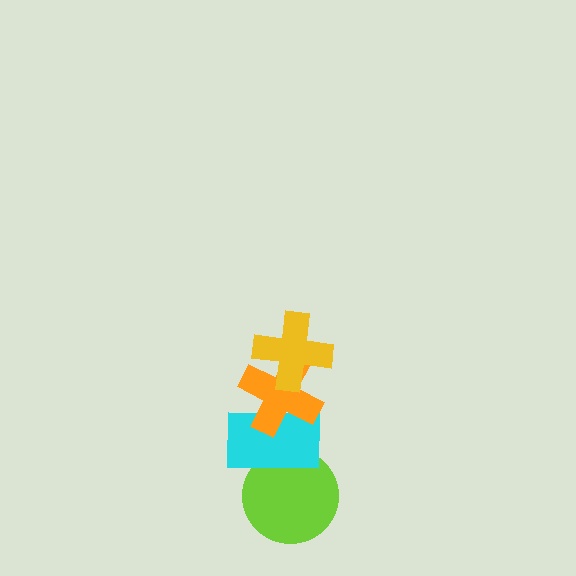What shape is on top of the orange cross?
The yellow cross is on top of the orange cross.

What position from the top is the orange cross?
The orange cross is 2nd from the top.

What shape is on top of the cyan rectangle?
The orange cross is on top of the cyan rectangle.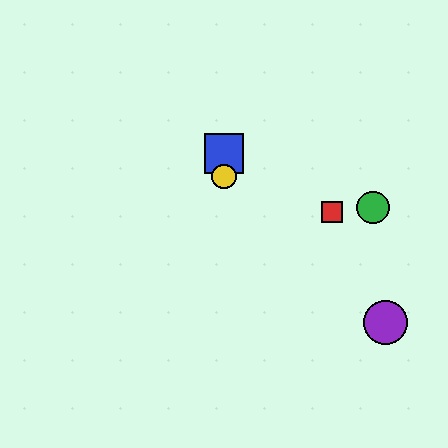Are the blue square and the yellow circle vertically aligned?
Yes, both are at x≈224.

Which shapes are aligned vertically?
The blue square, the yellow circle are aligned vertically.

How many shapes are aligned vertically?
2 shapes (the blue square, the yellow circle) are aligned vertically.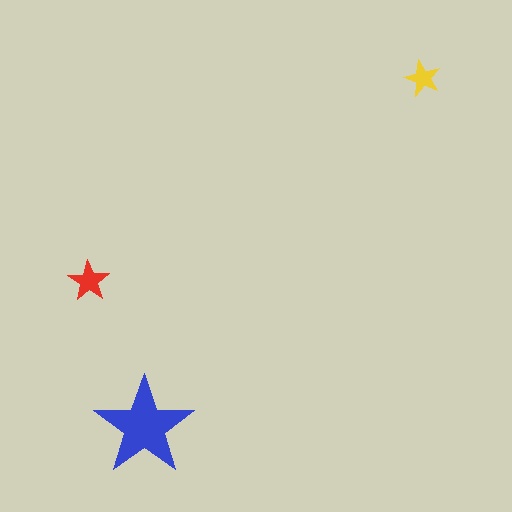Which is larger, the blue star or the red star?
The blue one.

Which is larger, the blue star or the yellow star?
The blue one.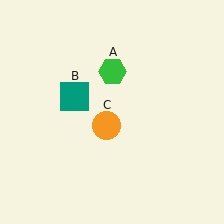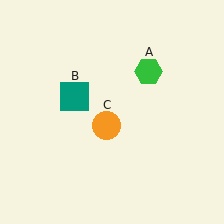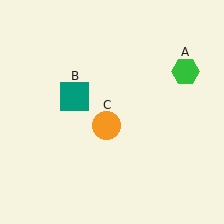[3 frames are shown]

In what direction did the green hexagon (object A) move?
The green hexagon (object A) moved right.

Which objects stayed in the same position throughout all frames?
Teal square (object B) and orange circle (object C) remained stationary.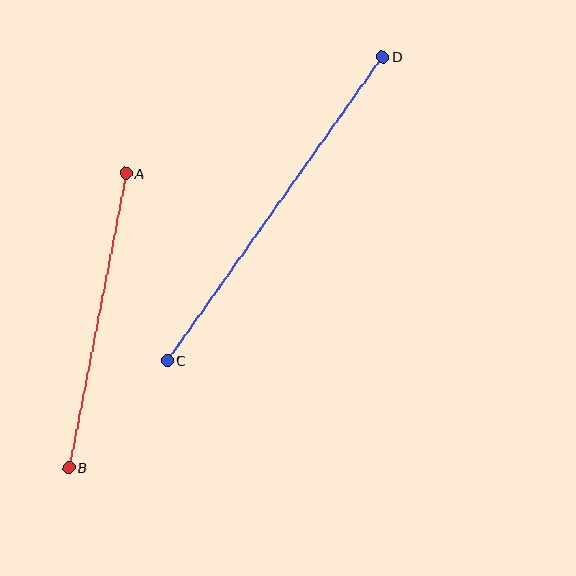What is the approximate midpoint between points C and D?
The midpoint is at approximately (275, 209) pixels.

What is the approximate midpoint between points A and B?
The midpoint is at approximately (98, 320) pixels.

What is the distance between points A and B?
The distance is approximately 300 pixels.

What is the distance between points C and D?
The distance is approximately 372 pixels.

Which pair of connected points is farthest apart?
Points C and D are farthest apart.